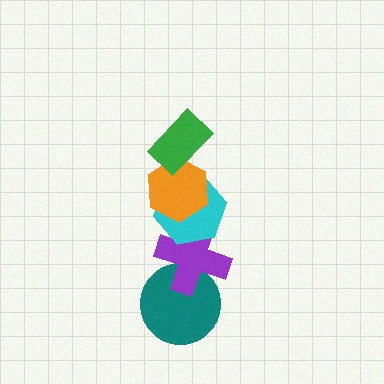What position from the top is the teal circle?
The teal circle is 5th from the top.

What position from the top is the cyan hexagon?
The cyan hexagon is 3rd from the top.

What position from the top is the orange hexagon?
The orange hexagon is 2nd from the top.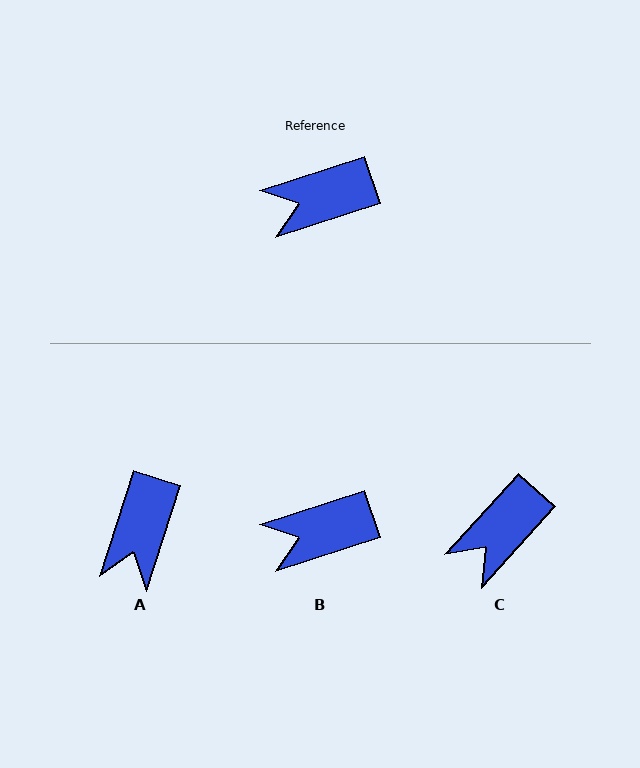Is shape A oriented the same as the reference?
No, it is off by about 54 degrees.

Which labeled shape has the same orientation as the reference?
B.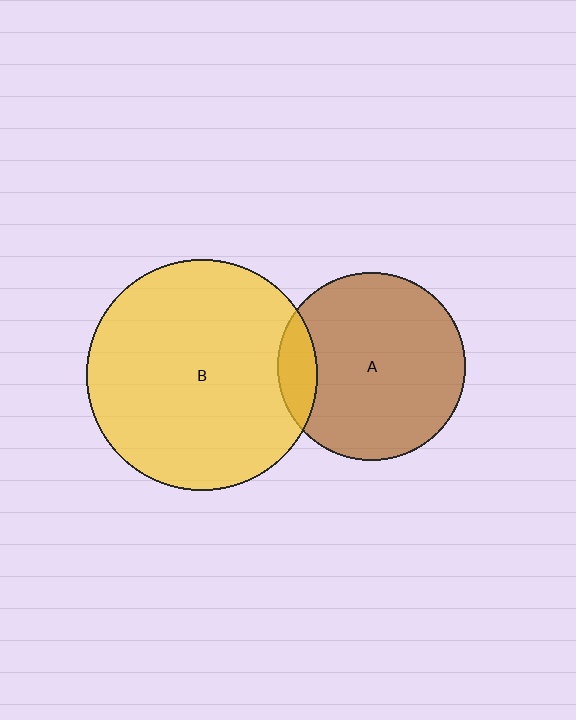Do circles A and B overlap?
Yes.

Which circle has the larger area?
Circle B (yellow).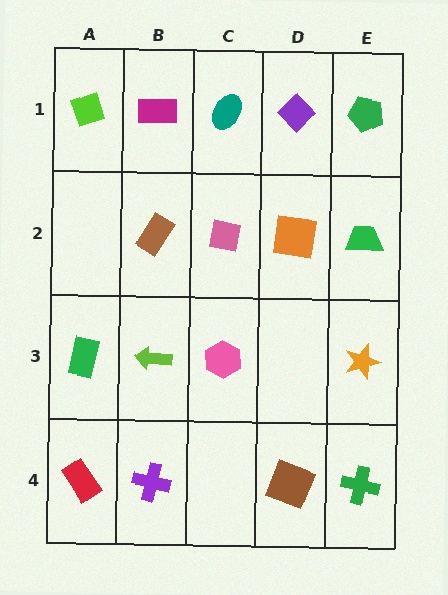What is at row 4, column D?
A brown square.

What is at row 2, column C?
A pink square.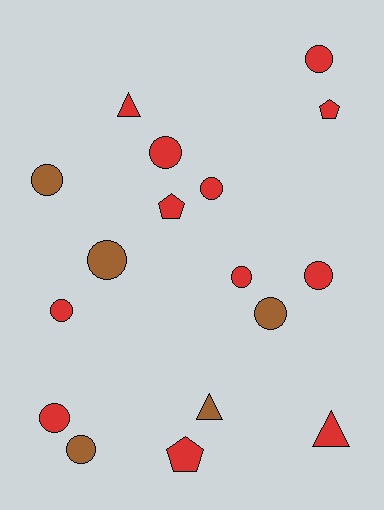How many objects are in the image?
There are 17 objects.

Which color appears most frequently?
Red, with 12 objects.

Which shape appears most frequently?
Circle, with 11 objects.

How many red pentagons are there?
There are 3 red pentagons.